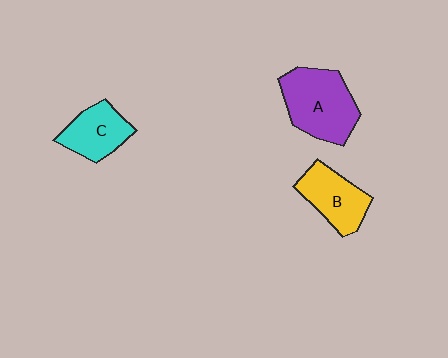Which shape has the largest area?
Shape A (purple).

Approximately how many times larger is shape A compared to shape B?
Approximately 1.4 times.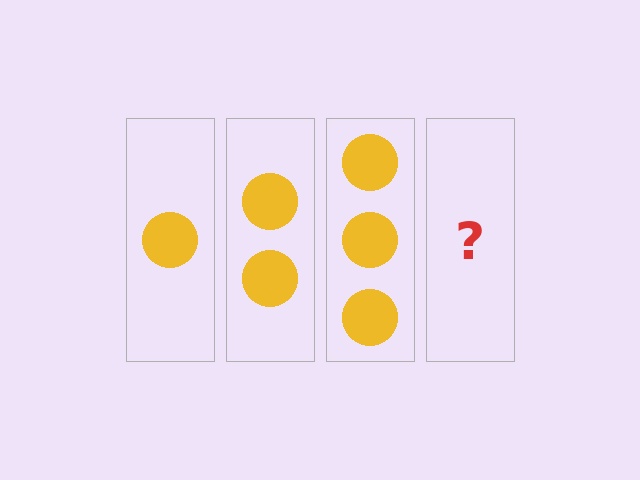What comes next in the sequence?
The next element should be 4 circles.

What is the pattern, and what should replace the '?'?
The pattern is that each step adds one more circle. The '?' should be 4 circles.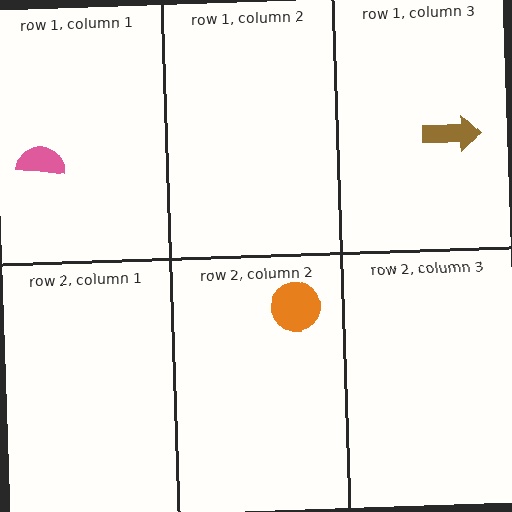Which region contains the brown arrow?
The row 1, column 3 region.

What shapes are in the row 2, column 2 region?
The orange circle.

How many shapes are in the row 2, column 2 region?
1.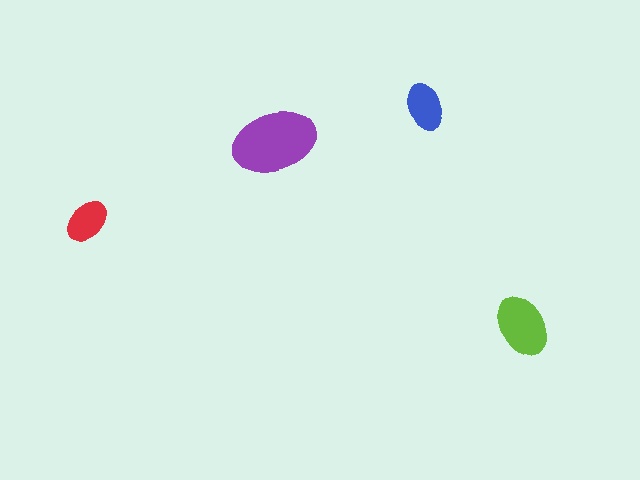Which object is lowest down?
The lime ellipse is bottommost.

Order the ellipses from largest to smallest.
the purple one, the lime one, the blue one, the red one.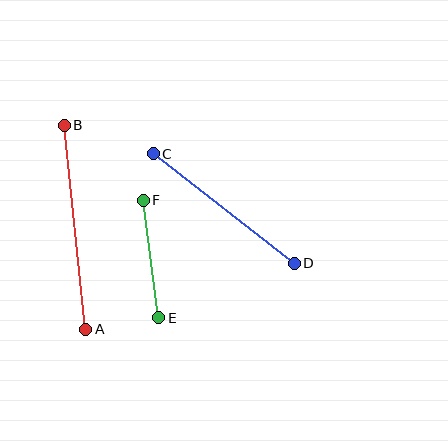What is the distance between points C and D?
The distance is approximately 178 pixels.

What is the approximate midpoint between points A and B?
The midpoint is at approximately (75, 227) pixels.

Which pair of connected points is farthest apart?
Points A and B are farthest apart.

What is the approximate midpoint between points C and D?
The midpoint is at approximately (224, 208) pixels.